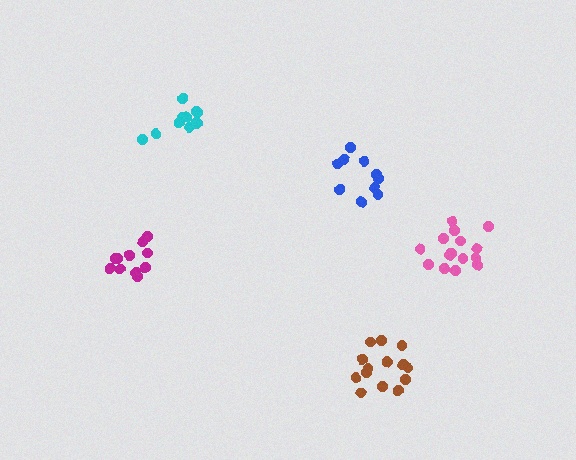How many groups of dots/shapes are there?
There are 5 groups.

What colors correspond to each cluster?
The clusters are colored: pink, brown, cyan, magenta, blue.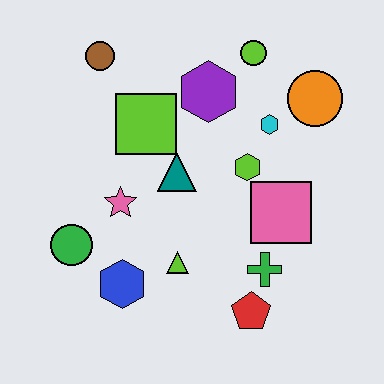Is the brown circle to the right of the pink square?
No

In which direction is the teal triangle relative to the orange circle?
The teal triangle is to the left of the orange circle.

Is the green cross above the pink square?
No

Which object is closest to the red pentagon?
The green cross is closest to the red pentagon.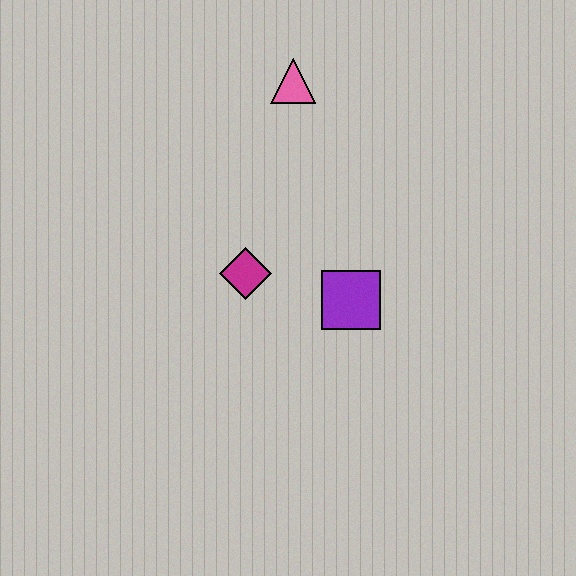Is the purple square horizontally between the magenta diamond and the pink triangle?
No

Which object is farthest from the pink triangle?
The purple square is farthest from the pink triangle.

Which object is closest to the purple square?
The magenta diamond is closest to the purple square.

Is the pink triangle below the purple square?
No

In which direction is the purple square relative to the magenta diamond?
The purple square is to the right of the magenta diamond.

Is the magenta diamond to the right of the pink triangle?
No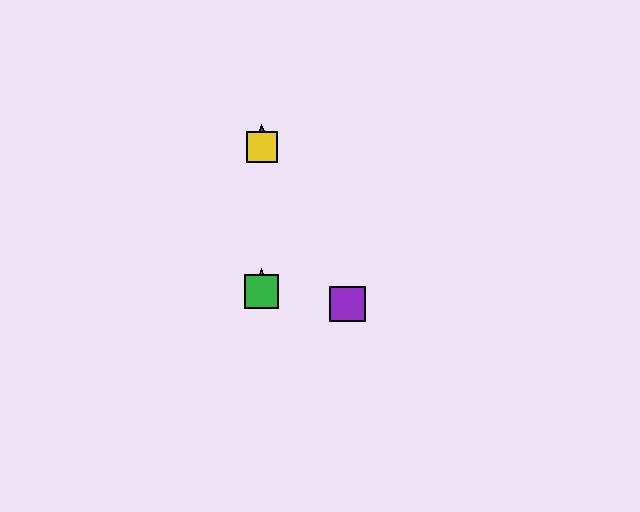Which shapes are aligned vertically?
The red star, the blue star, the green square, the yellow square are aligned vertically.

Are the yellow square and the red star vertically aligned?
Yes, both are at x≈262.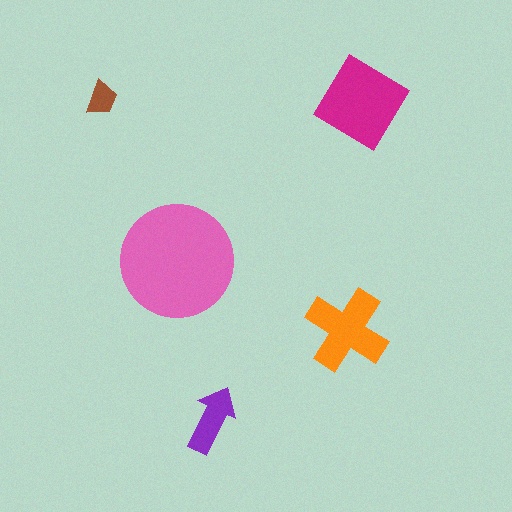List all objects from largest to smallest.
The pink circle, the magenta diamond, the orange cross, the purple arrow, the brown trapezoid.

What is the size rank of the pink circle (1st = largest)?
1st.